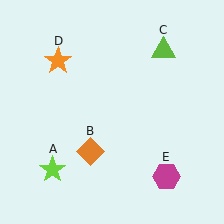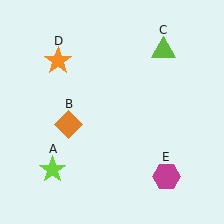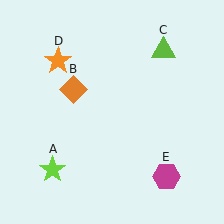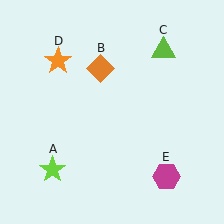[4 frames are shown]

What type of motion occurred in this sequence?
The orange diamond (object B) rotated clockwise around the center of the scene.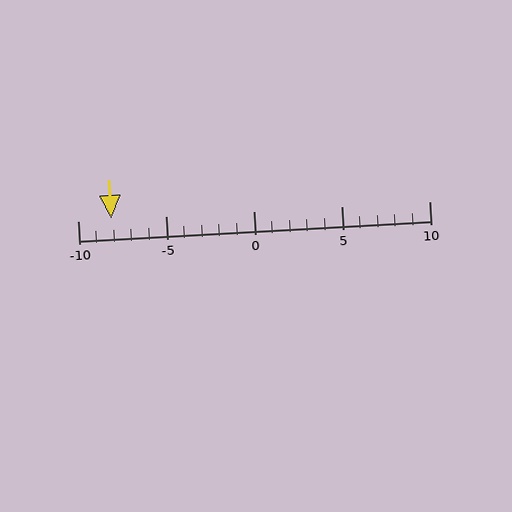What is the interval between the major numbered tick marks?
The major tick marks are spaced 5 units apart.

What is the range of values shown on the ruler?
The ruler shows values from -10 to 10.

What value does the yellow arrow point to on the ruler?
The yellow arrow points to approximately -8.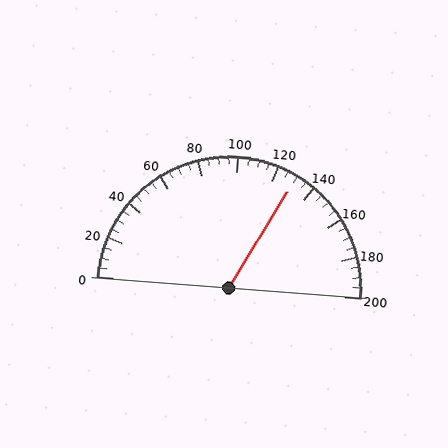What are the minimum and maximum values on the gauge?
The gauge ranges from 0 to 200.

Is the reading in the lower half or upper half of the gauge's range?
The reading is in the upper half of the range (0 to 200).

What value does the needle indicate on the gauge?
The needle indicates approximately 130.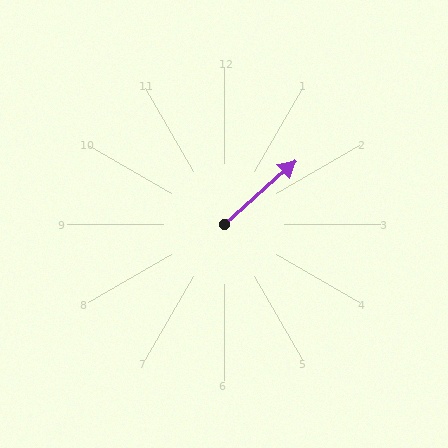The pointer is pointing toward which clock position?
Roughly 2 o'clock.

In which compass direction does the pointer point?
Northeast.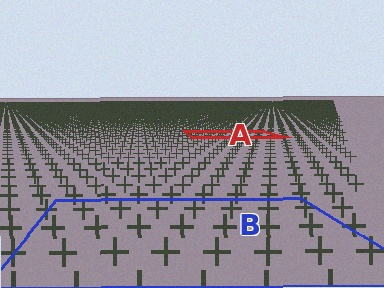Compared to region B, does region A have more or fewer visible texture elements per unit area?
Region A has more texture elements per unit area — they are packed more densely because it is farther away.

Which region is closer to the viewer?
Region B is closer. The texture elements there are larger and more spread out.